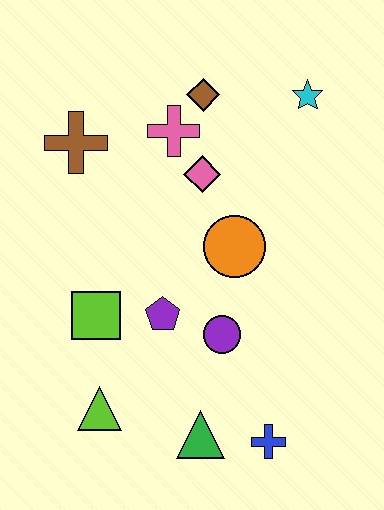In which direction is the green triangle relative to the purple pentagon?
The green triangle is below the purple pentagon.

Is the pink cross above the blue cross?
Yes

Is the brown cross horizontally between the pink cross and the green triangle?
No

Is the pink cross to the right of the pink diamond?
No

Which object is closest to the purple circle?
The purple pentagon is closest to the purple circle.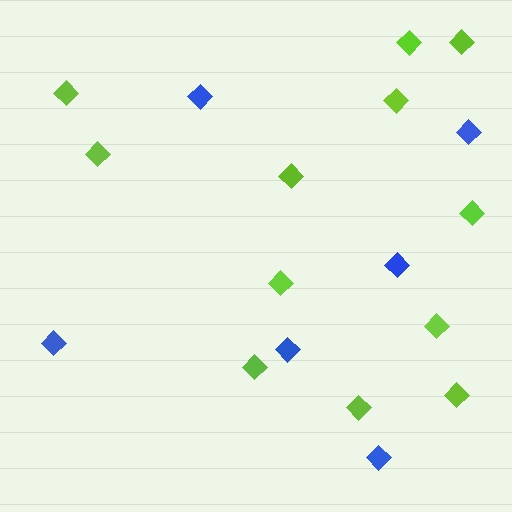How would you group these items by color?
There are 2 groups: one group of lime diamonds (12) and one group of blue diamonds (6).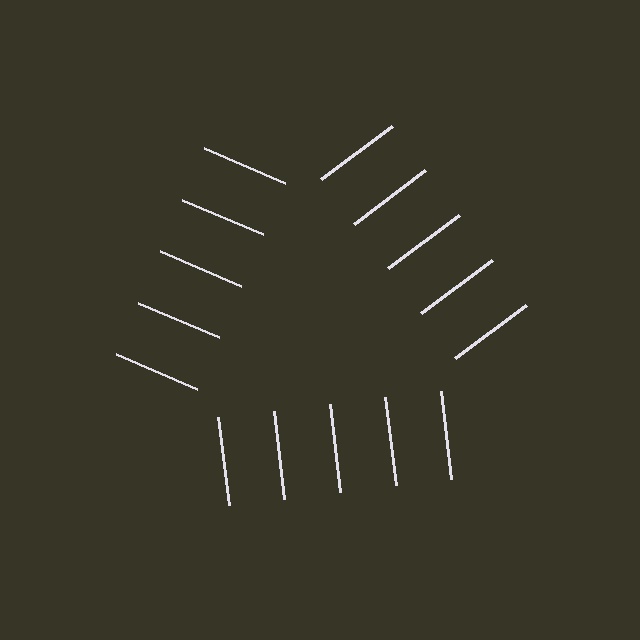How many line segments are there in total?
15 — 5 along each of the 3 edges.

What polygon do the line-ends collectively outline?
An illusory triangle — the line segments terminate on its edges but no continuous stroke is drawn.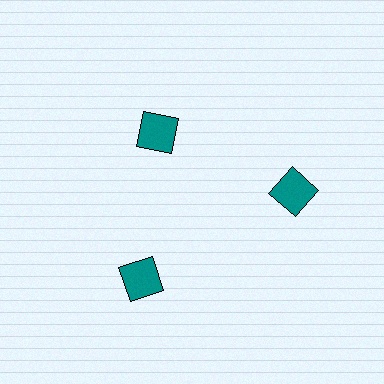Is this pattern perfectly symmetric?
No. The 3 teal squares are arranged in a ring, but one element near the 11 o'clock position is pulled inward toward the center, breaking the 3-fold rotational symmetry.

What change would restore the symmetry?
The symmetry would be restored by moving it outward, back onto the ring so that all 3 squares sit at equal angles and equal distance from the center.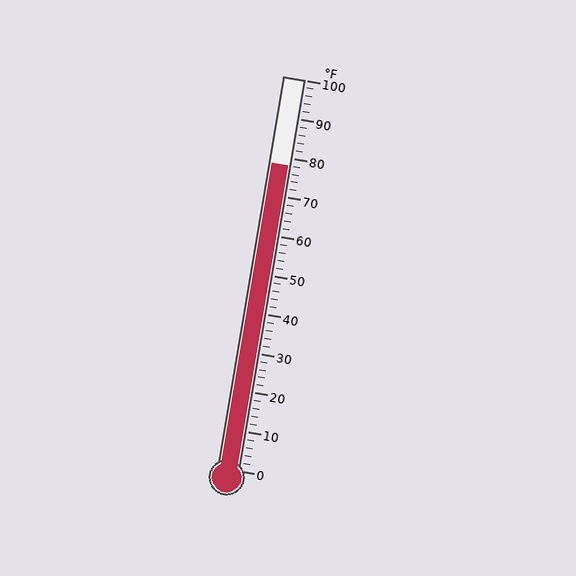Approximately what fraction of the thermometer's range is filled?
The thermometer is filled to approximately 80% of its range.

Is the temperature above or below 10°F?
The temperature is above 10°F.